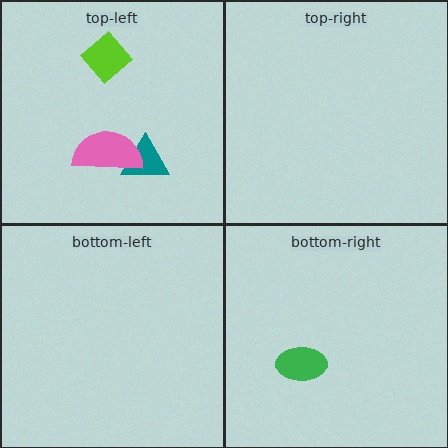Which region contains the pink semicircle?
The top-left region.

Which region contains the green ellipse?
The bottom-right region.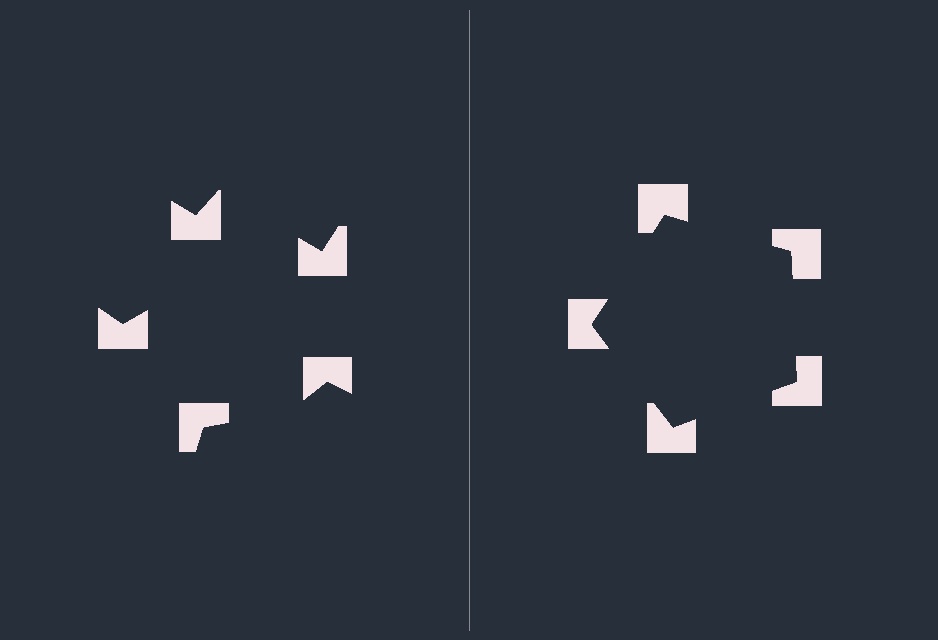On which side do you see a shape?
An illusory pentagon appears on the right side. On the left side the wedge cuts are rotated, so no coherent shape forms.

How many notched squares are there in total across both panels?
10 — 5 on each side.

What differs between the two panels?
The notched squares are positioned identically on both sides; only the wedge orientations differ. On the right they align to a pentagon; on the left they are misaligned.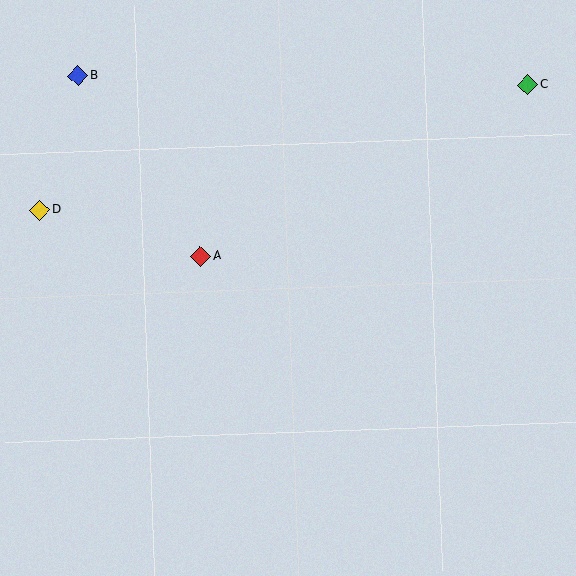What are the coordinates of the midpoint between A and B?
The midpoint between A and B is at (139, 166).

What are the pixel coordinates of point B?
Point B is at (78, 75).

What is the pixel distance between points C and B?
The distance between C and B is 450 pixels.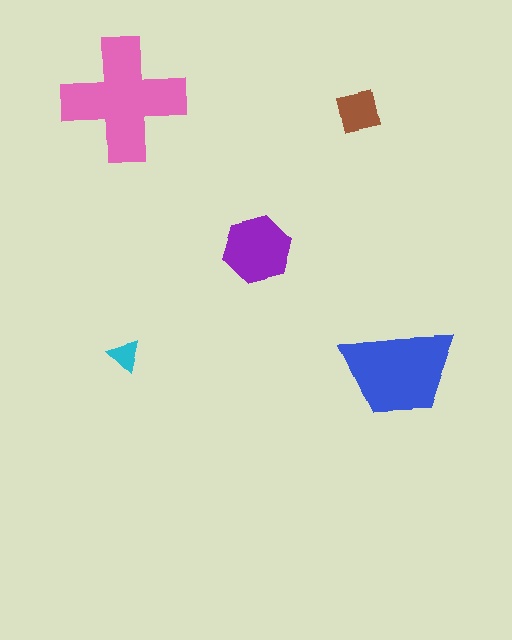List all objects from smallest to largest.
The cyan triangle, the brown square, the purple hexagon, the blue trapezoid, the pink cross.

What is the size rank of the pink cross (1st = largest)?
1st.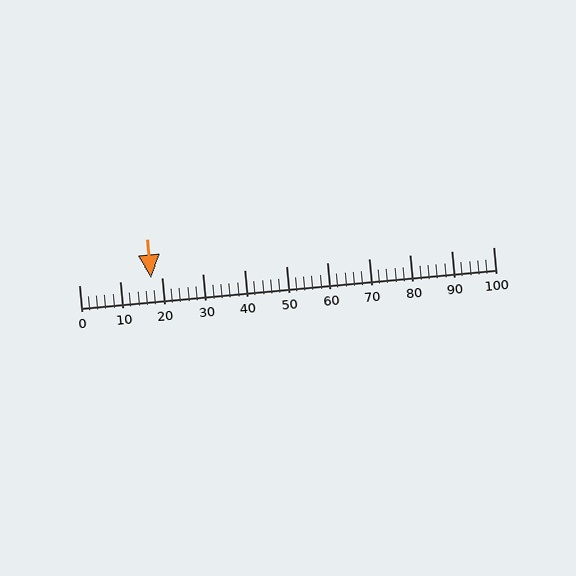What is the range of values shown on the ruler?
The ruler shows values from 0 to 100.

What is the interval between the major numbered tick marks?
The major tick marks are spaced 10 units apart.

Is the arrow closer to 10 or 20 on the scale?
The arrow is closer to 20.